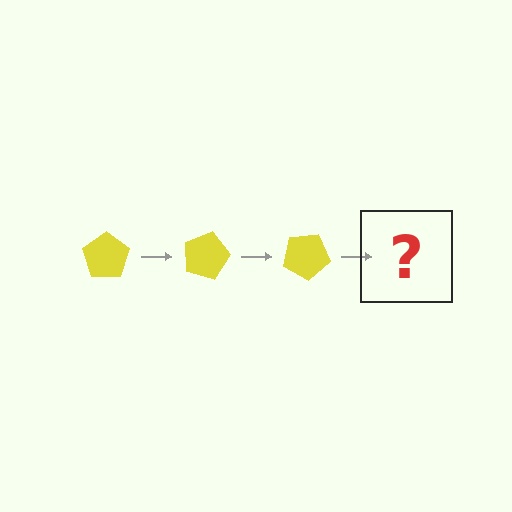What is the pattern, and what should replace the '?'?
The pattern is that the pentagon rotates 15 degrees each step. The '?' should be a yellow pentagon rotated 45 degrees.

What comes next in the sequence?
The next element should be a yellow pentagon rotated 45 degrees.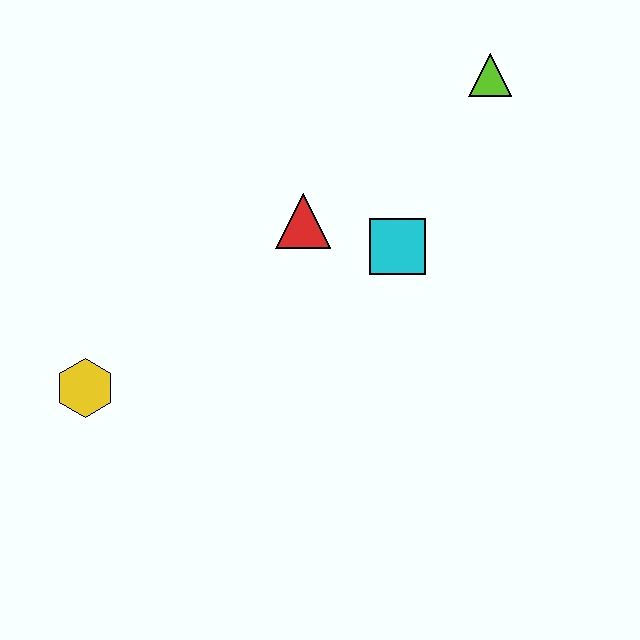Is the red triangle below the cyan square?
No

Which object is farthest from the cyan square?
The yellow hexagon is farthest from the cyan square.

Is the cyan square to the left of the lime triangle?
Yes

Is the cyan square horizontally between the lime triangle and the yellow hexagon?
Yes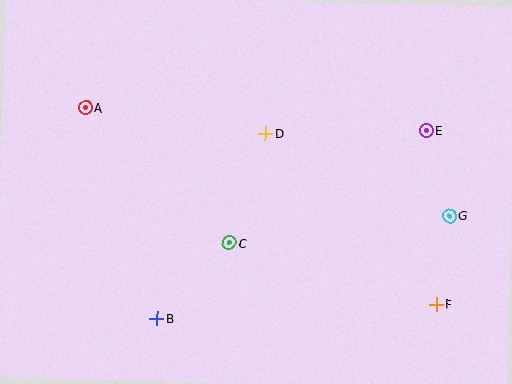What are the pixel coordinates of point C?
Point C is at (229, 243).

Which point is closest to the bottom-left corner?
Point B is closest to the bottom-left corner.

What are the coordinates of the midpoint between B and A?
The midpoint between B and A is at (121, 213).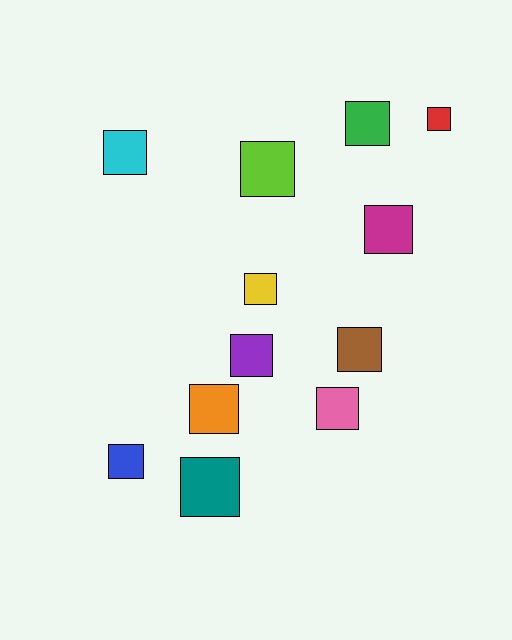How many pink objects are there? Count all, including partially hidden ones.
There is 1 pink object.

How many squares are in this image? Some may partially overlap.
There are 12 squares.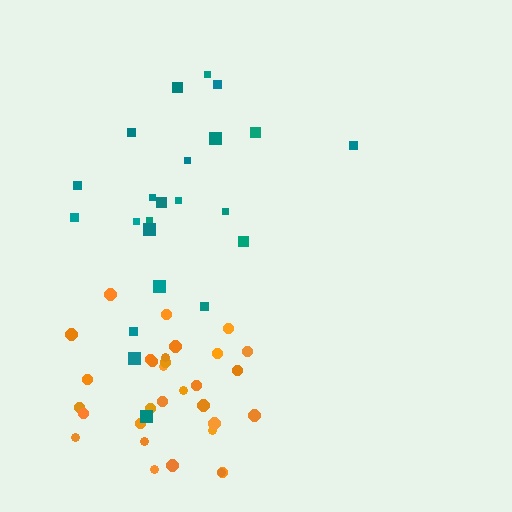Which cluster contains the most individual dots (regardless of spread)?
Orange (31).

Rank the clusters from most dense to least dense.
orange, teal.